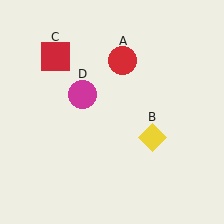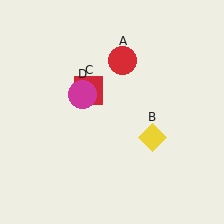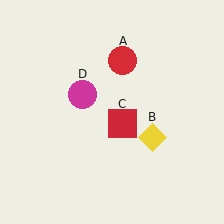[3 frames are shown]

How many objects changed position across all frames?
1 object changed position: red square (object C).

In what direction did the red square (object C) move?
The red square (object C) moved down and to the right.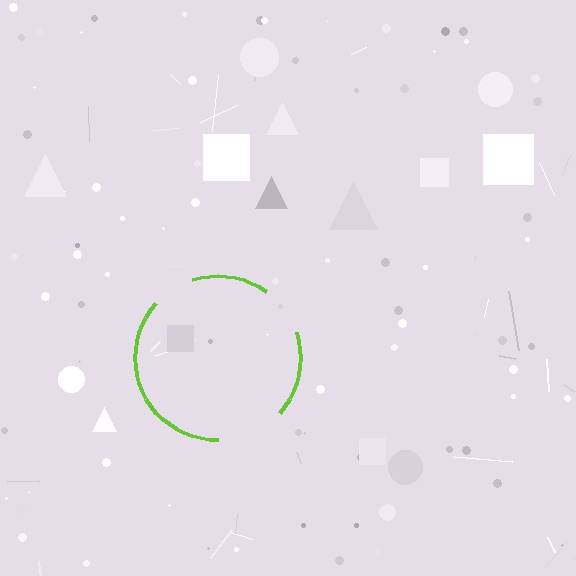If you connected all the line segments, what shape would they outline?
They would outline a circle.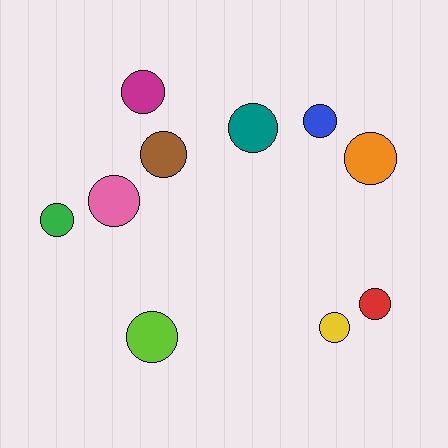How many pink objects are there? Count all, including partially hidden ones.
There is 1 pink object.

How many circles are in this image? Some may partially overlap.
There are 10 circles.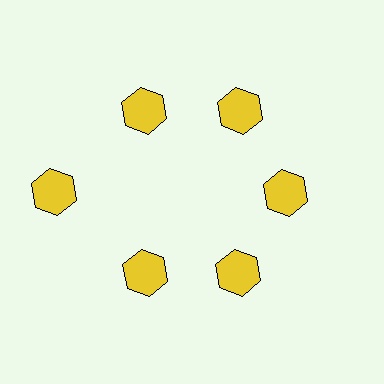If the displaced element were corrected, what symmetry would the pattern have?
It would have 6-fold rotational symmetry — the pattern would map onto itself every 60 degrees.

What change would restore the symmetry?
The symmetry would be restored by moving it inward, back onto the ring so that all 6 hexagons sit at equal angles and equal distance from the center.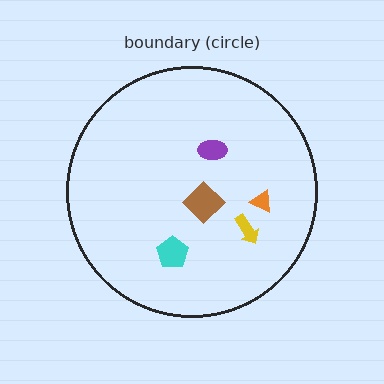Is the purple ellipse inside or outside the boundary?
Inside.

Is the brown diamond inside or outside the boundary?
Inside.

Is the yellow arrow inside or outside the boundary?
Inside.